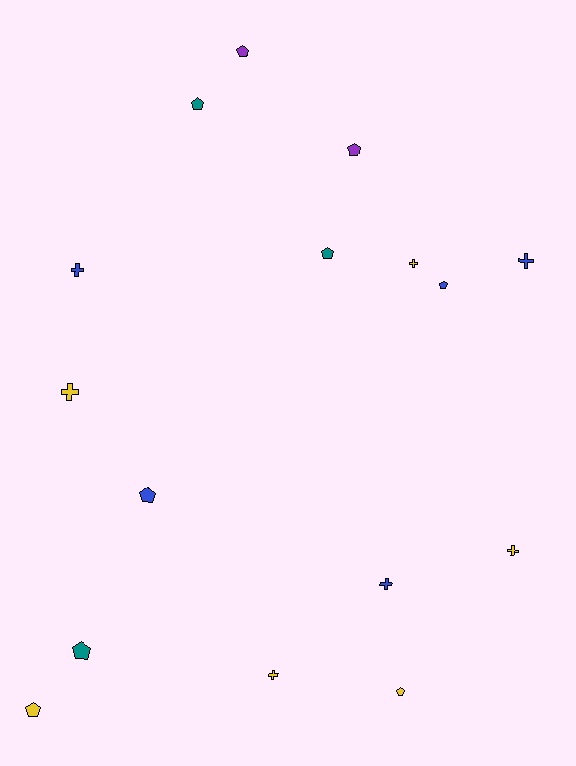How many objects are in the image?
There are 16 objects.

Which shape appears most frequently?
Pentagon, with 9 objects.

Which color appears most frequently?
Yellow, with 6 objects.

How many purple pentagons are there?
There are 2 purple pentagons.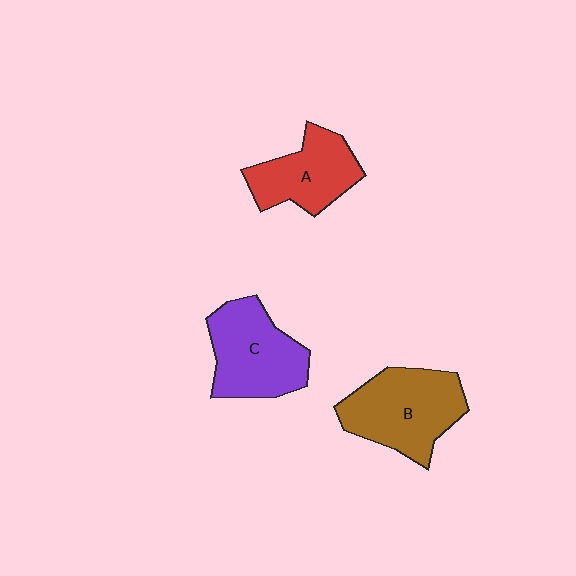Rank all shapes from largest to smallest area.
From largest to smallest: B (brown), C (purple), A (red).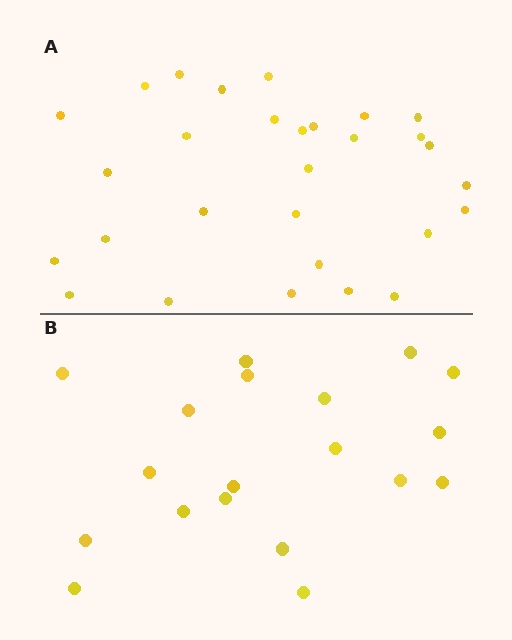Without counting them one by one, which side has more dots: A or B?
Region A (the top region) has more dots.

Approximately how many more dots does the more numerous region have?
Region A has roughly 10 or so more dots than region B.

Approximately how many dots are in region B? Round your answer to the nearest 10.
About 20 dots. (The exact count is 19, which rounds to 20.)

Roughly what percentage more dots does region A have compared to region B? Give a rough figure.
About 55% more.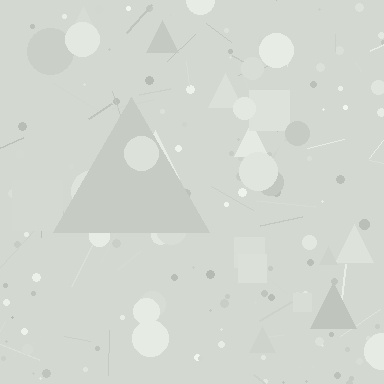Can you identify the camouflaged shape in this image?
The camouflaged shape is a triangle.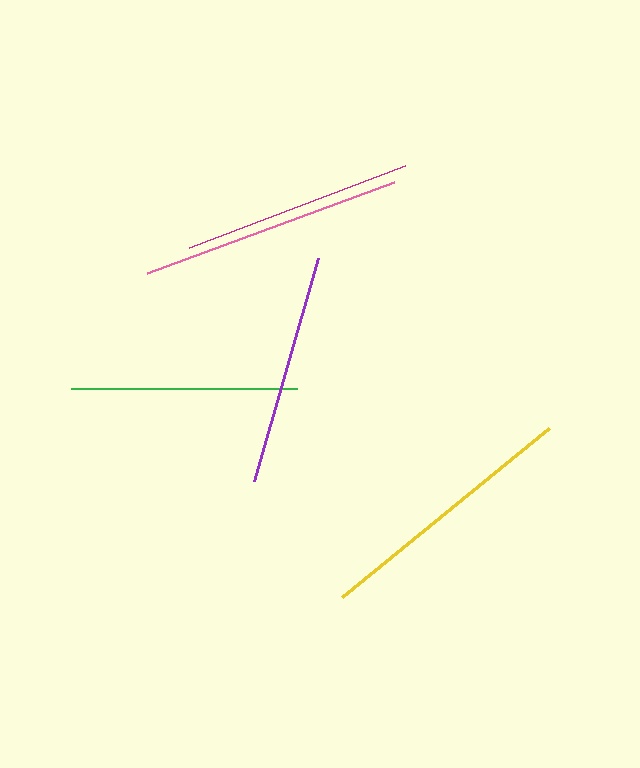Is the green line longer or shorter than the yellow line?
The yellow line is longer than the green line.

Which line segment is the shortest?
The green line is the shortest at approximately 226 pixels.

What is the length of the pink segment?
The pink segment is approximately 263 pixels long.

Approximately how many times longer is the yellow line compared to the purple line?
The yellow line is approximately 1.2 times the length of the purple line.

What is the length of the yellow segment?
The yellow segment is approximately 268 pixels long.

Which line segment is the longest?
The yellow line is the longest at approximately 268 pixels.